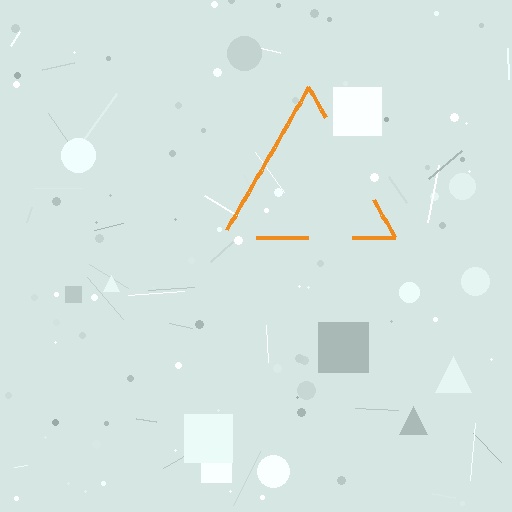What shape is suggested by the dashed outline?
The dashed outline suggests a triangle.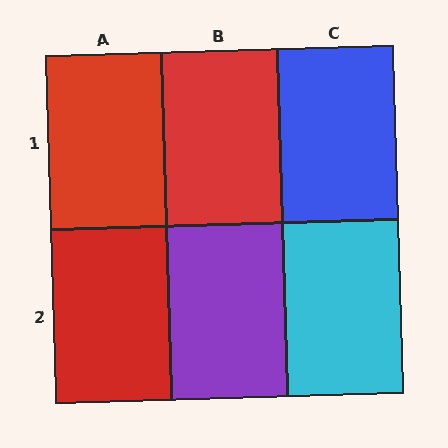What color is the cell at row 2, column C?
Cyan.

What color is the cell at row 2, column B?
Purple.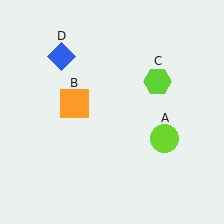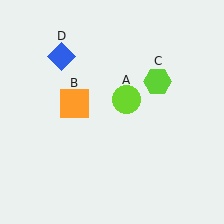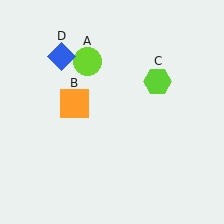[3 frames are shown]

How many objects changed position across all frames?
1 object changed position: lime circle (object A).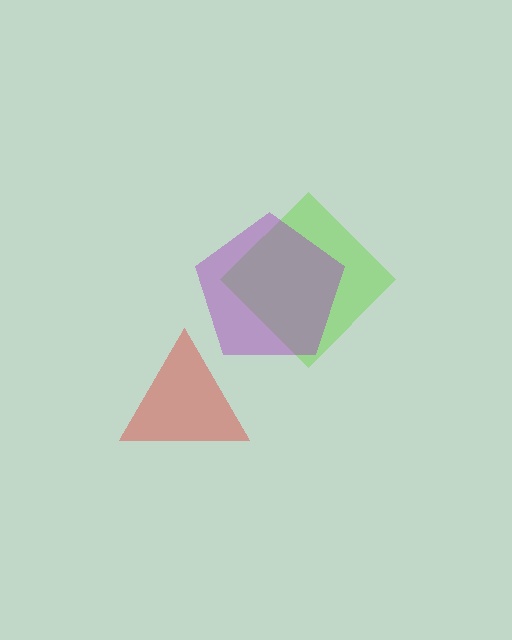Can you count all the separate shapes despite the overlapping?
Yes, there are 3 separate shapes.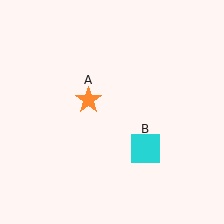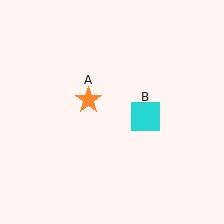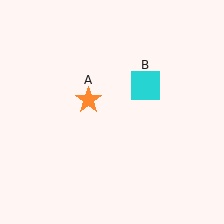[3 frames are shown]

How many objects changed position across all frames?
1 object changed position: cyan square (object B).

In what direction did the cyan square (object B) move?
The cyan square (object B) moved up.